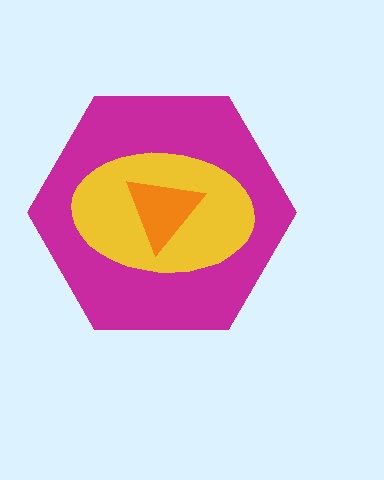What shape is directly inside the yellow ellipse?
The orange triangle.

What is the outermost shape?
The magenta hexagon.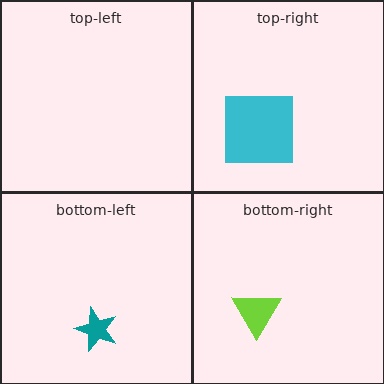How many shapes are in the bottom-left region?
1.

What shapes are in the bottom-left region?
The teal star.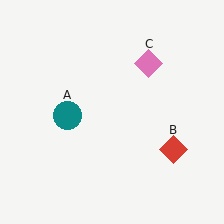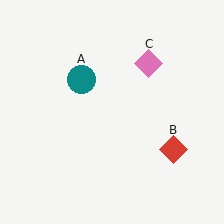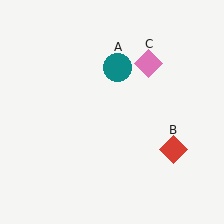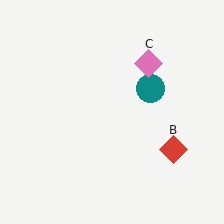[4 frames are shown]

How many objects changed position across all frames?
1 object changed position: teal circle (object A).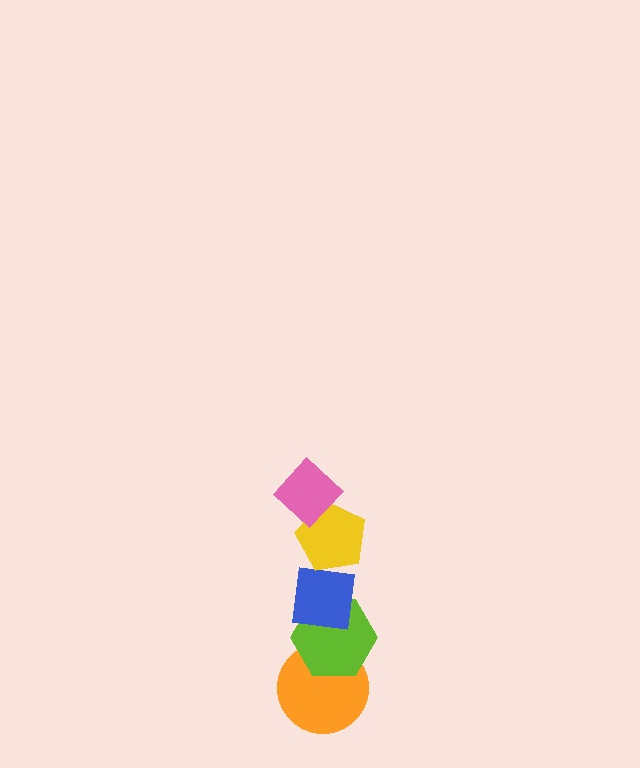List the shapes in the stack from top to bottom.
From top to bottom: the pink diamond, the yellow pentagon, the blue square, the lime hexagon, the orange circle.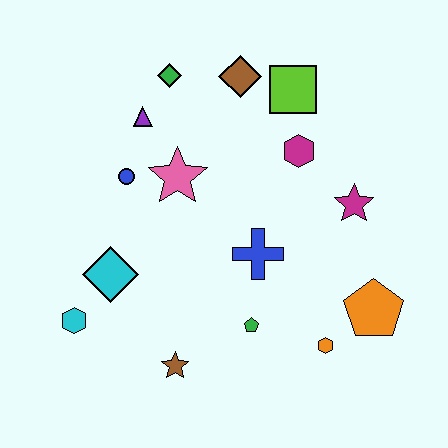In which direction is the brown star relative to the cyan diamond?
The brown star is below the cyan diamond.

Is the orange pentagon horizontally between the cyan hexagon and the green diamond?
No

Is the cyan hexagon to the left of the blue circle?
Yes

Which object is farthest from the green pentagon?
The green diamond is farthest from the green pentagon.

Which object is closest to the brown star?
The green pentagon is closest to the brown star.